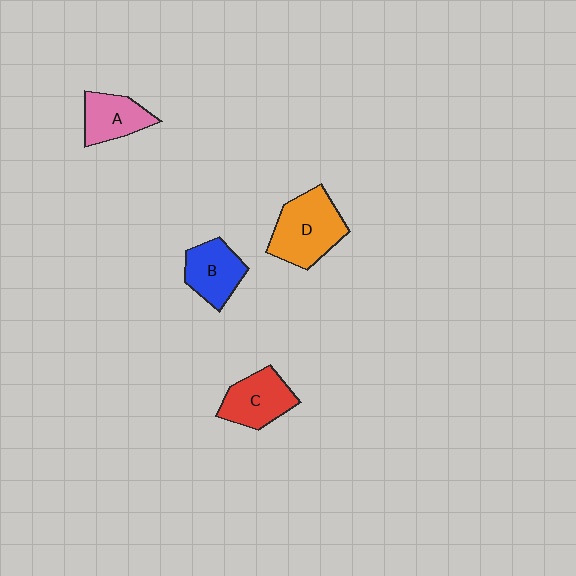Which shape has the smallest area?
Shape A (pink).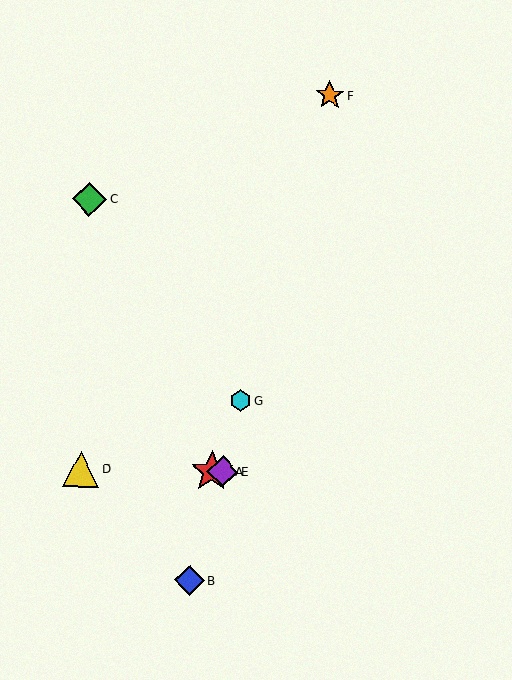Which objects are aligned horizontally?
Objects A, D, E are aligned horizontally.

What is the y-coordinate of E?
Object E is at y≈472.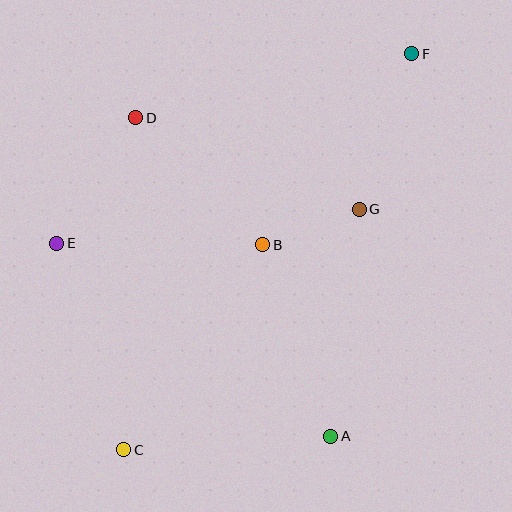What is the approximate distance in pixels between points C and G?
The distance between C and G is approximately 336 pixels.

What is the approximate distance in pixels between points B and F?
The distance between B and F is approximately 242 pixels.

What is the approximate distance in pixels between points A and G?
The distance between A and G is approximately 229 pixels.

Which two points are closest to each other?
Points B and G are closest to each other.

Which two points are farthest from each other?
Points C and F are farthest from each other.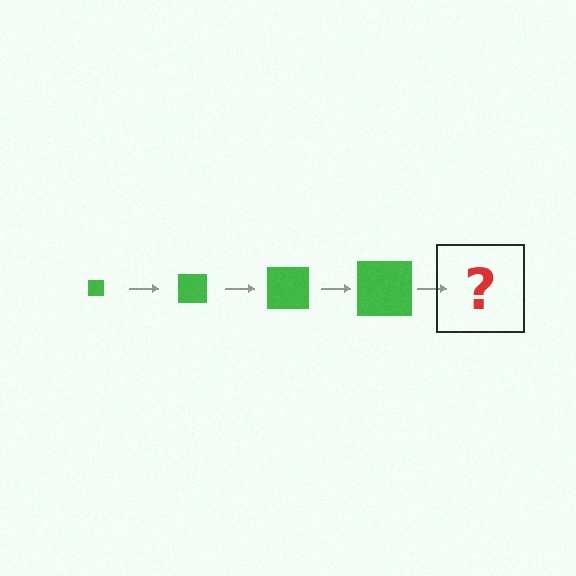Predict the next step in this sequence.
The next step is a green square, larger than the previous one.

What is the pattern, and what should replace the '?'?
The pattern is that the square gets progressively larger each step. The '?' should be a green square, larger than the previous one.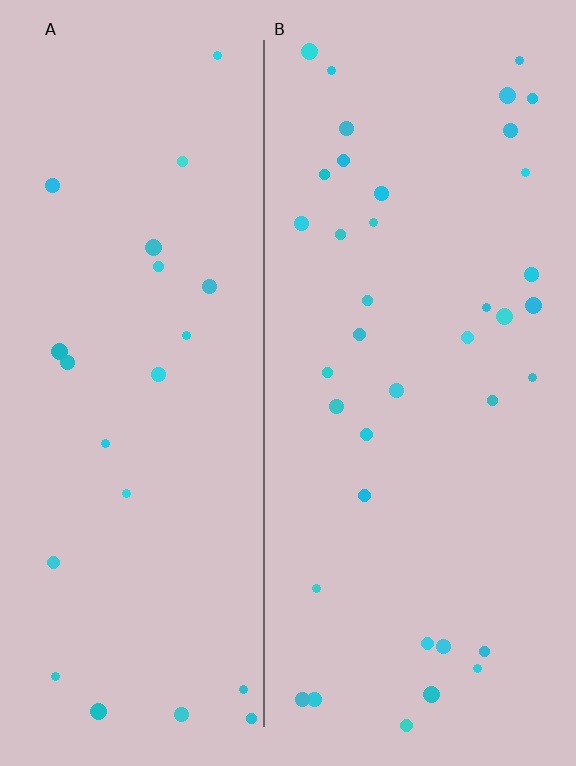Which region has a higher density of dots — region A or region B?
B (the right).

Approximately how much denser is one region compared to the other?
Approximately 1.7× — region B over region A.